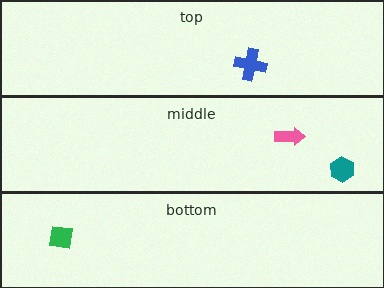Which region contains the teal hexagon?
The middle region.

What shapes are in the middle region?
The teal hexagon, the pink arrow.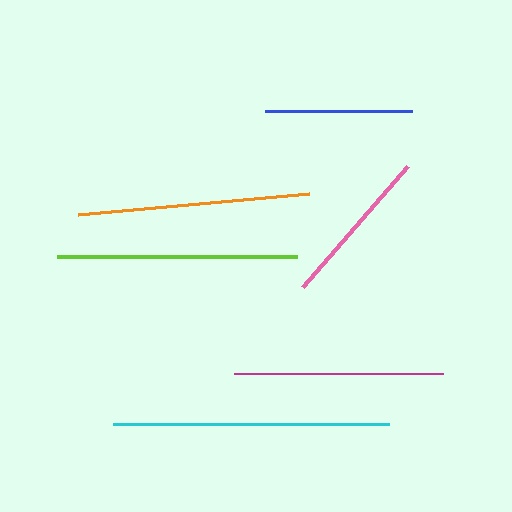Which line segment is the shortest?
The blue line is the shortest at approximately 148 pixels.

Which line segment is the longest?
The cyan line is the longest at approximately 276 pixels.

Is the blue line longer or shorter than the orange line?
The orange line is longer than the blue line.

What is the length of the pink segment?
The pink segment is approximately 160 pixels long.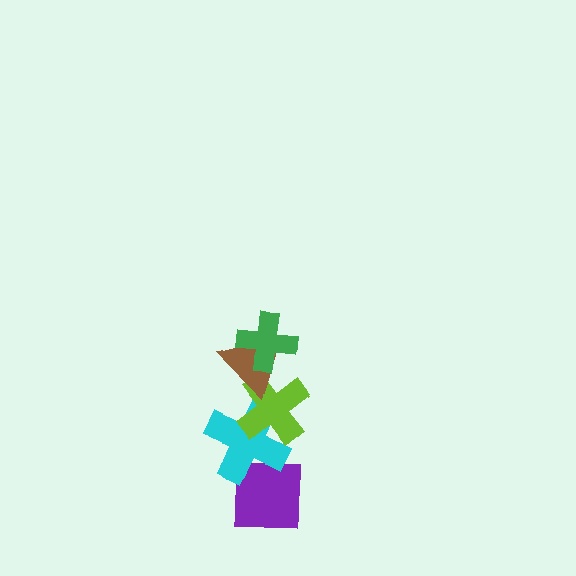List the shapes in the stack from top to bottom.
From top to bottom: the green cross, the brown triangle, the lime cross, the cyan cross, the purple square.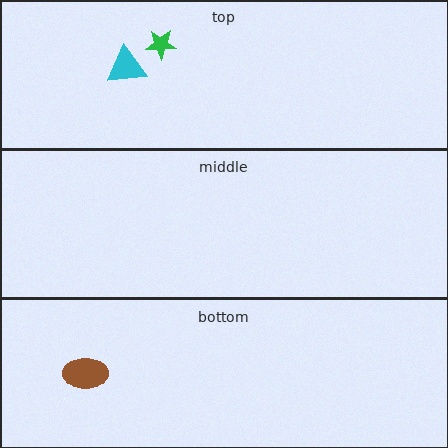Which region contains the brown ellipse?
The bottom region.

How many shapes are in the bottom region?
1.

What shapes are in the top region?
The green star, the cyan triangle.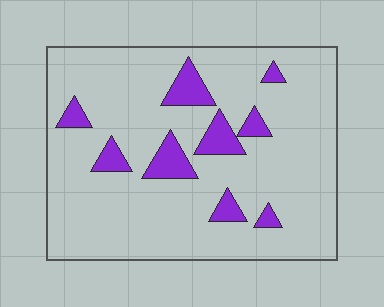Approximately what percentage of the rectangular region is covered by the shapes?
Approximately 10%.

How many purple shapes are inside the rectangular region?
9.